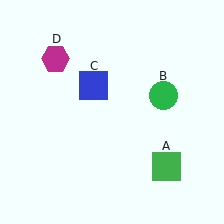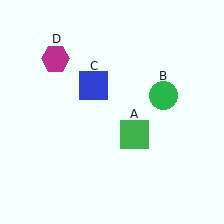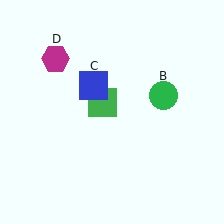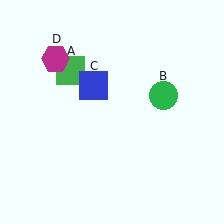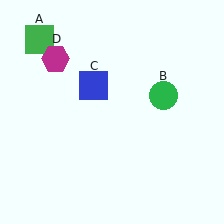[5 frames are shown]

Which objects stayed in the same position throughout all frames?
Green circle (object B) and blue square (object C) and magenta hexagon (object D) remained stationary.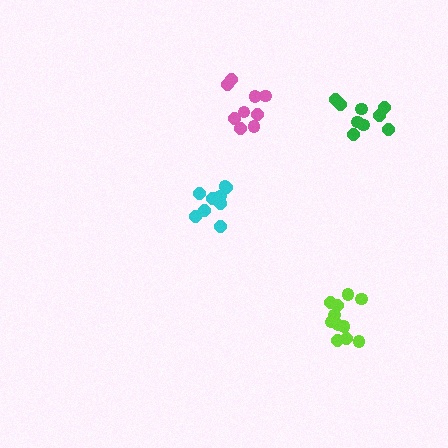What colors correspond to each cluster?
The clusters are colored: cyan, lime, pink, green.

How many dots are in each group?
Group 1: 12 dots, Group 2: 12 dots, Group 3: 9 dots, Group 4: 9 dots (42 total).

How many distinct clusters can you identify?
There are 4 distinct clusters.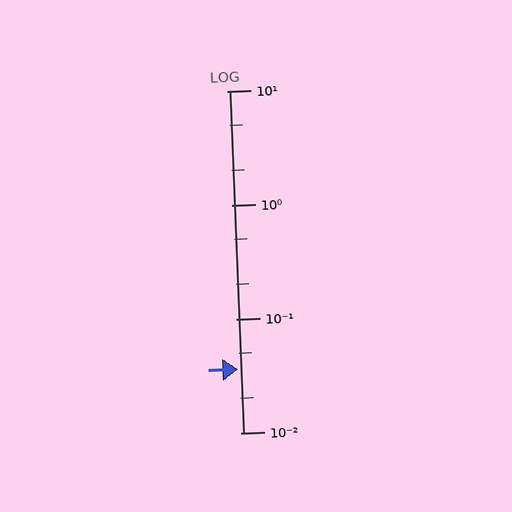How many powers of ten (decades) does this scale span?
The scale spans 3 decades, from 0.01 to 10.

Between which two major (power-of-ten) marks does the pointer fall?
The pointer is between 0.01 and 0.1.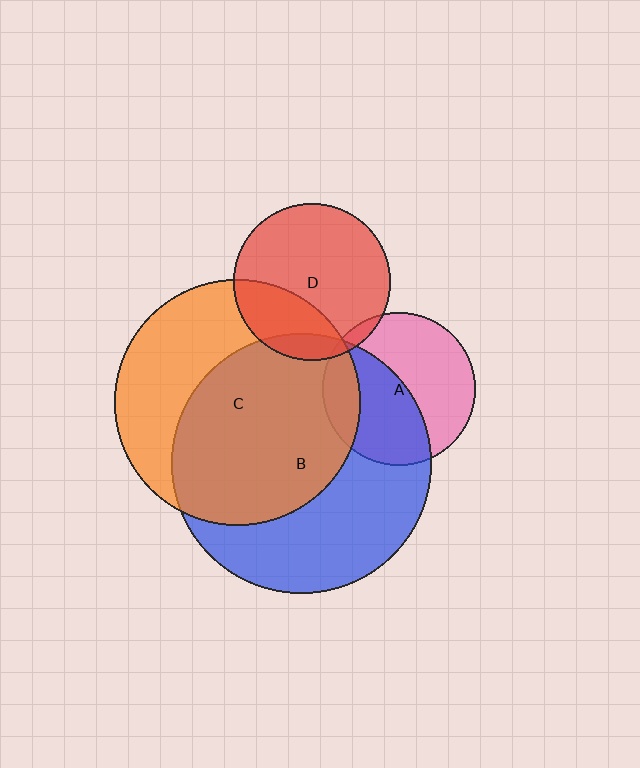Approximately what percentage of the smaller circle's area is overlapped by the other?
Approximately 10%.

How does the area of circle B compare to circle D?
Approximately 2.7 times.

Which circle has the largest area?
Circle B (blue).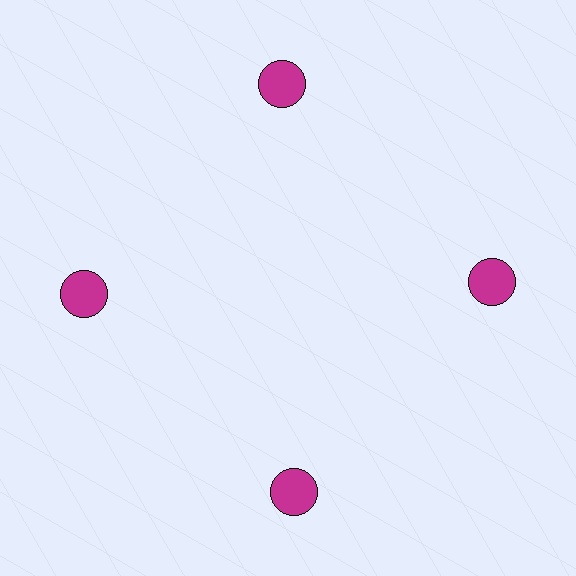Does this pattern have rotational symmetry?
Yes, this pattern has 4-fold rotational symmetry. It looks the same after rotating 90 degrees around the center.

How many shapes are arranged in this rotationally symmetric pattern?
There are 4 shapes, arranged in 4 groups of 1.